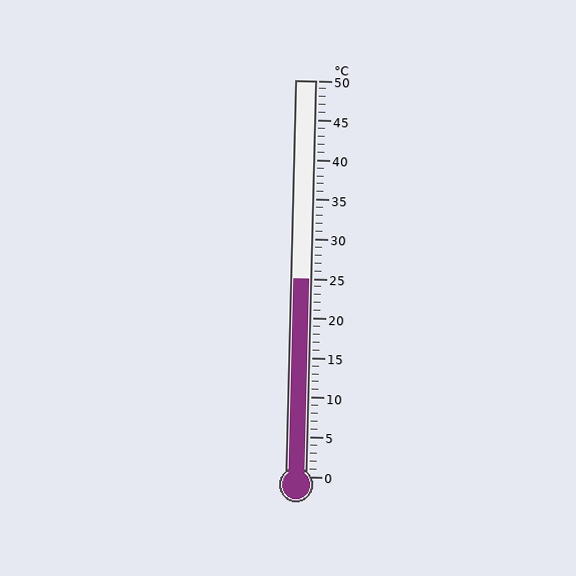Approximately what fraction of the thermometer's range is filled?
The thermometer is filled to approximately 50% of its range.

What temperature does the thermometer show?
The thermometer shows approximately 25°C.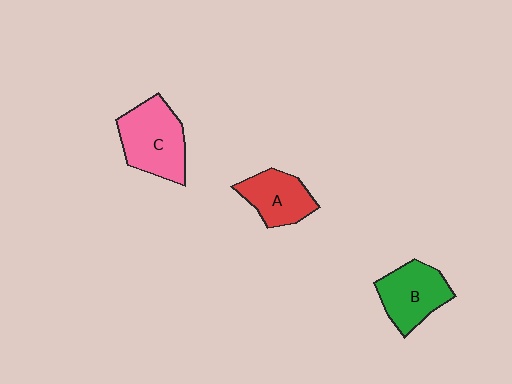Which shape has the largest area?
Shape C (pink).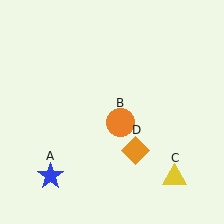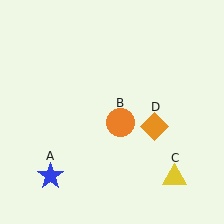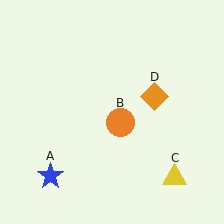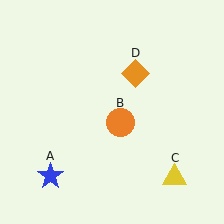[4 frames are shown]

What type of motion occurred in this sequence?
The orange diamond (object D) rotated counterclockwise around the center of the scene.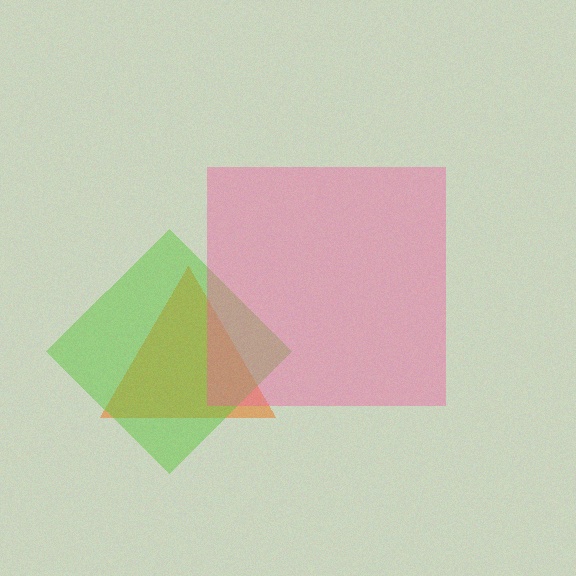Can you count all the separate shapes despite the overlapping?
Yes, there are 3 separate shapes.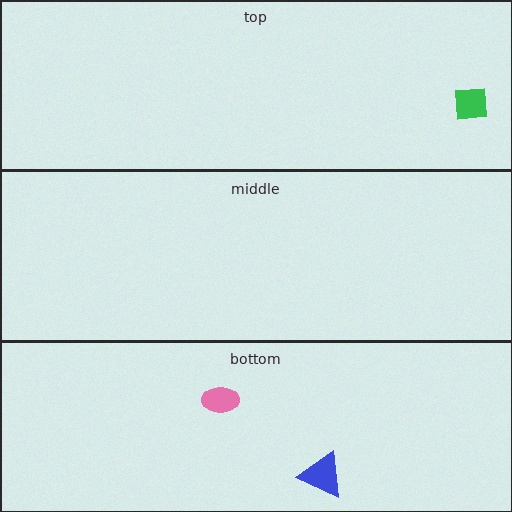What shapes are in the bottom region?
The blue triangle, the pink ellipse.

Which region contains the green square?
The top region.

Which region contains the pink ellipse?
The bottom region.